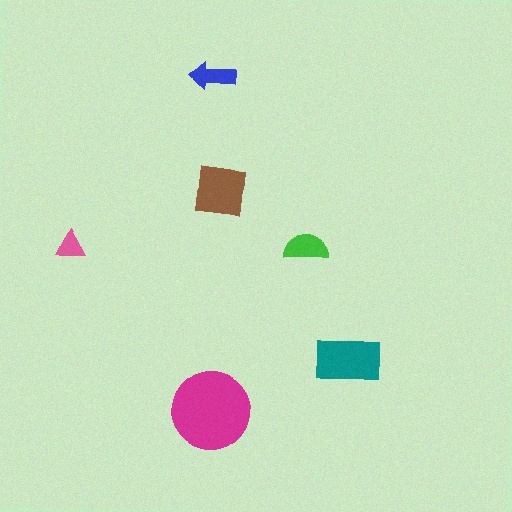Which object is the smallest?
The pink triangle.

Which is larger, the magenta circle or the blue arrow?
The magenta circle.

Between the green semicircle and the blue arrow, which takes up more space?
The green semicircle.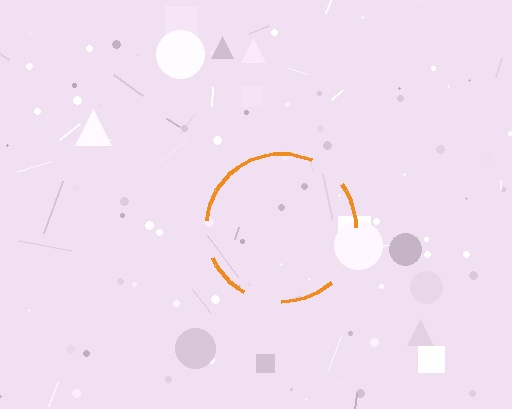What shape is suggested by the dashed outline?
The dashed outline suggests a circle.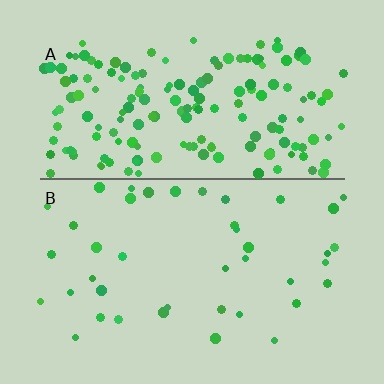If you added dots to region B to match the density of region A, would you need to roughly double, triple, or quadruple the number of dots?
Approximately quadruple.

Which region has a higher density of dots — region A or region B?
A (the top).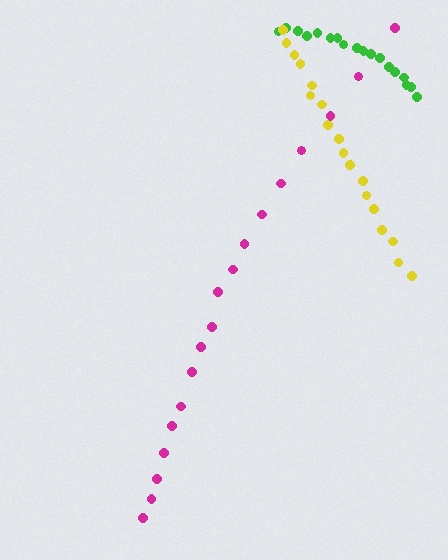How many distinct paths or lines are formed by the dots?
There are 3 distinct paths.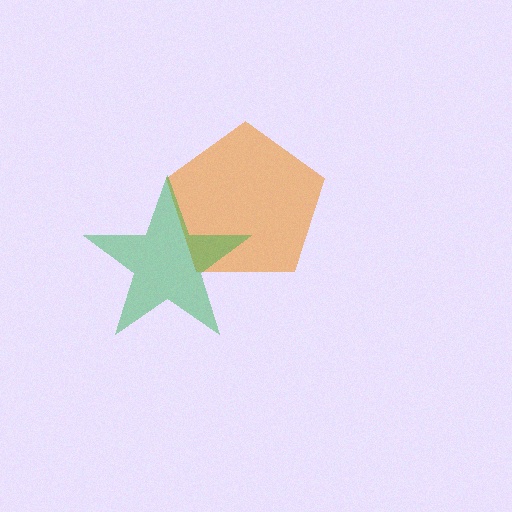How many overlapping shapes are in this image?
There are 2 overlapping shapes in the image.